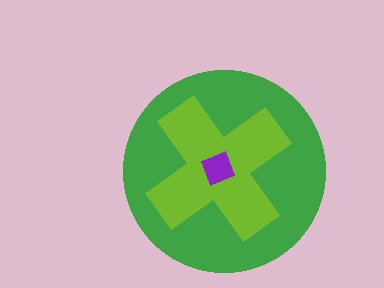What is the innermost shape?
The purple diamond.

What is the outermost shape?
The green circle.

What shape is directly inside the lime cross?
The purple diamond.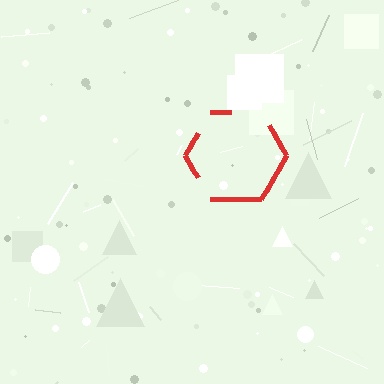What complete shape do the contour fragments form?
The contour fragments form a hexagon.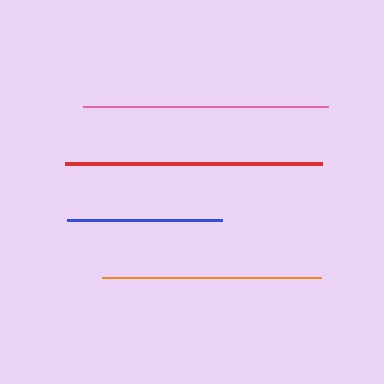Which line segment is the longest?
The red line is the longest at approximately 257 pixels.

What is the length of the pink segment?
The pink segment is approximately 245 pixels long.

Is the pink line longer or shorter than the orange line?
The pink line is longer than the orange line.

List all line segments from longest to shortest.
From longest to shortest: red, pink, orange, blue.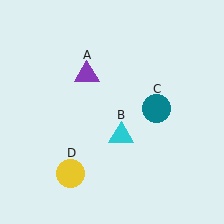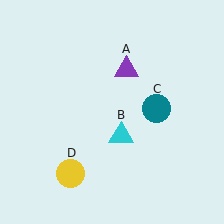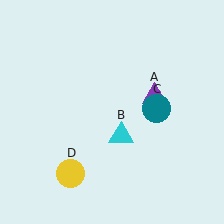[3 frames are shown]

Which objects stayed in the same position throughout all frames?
Cyan triangle (object B) and teal circle (object C) and yellow circle (object D) remained stationary.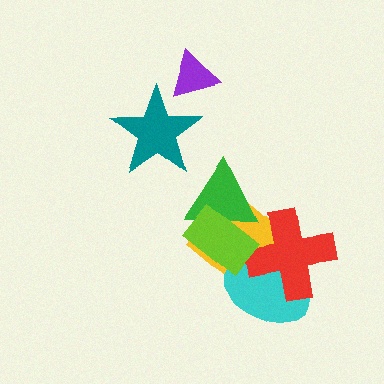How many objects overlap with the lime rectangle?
3 objects overlap with the lime rectangle.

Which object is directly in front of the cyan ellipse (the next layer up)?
The red cross is directly in front of the cyan ellipse.